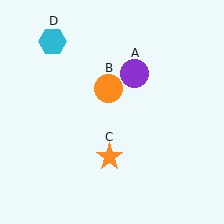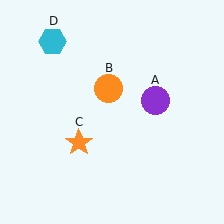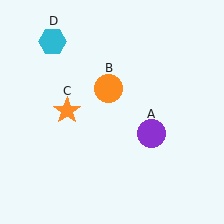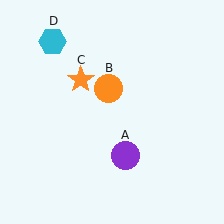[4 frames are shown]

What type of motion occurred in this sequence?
The purple circle (object A), orange star (object C) rotated clockwise around the center of the scene.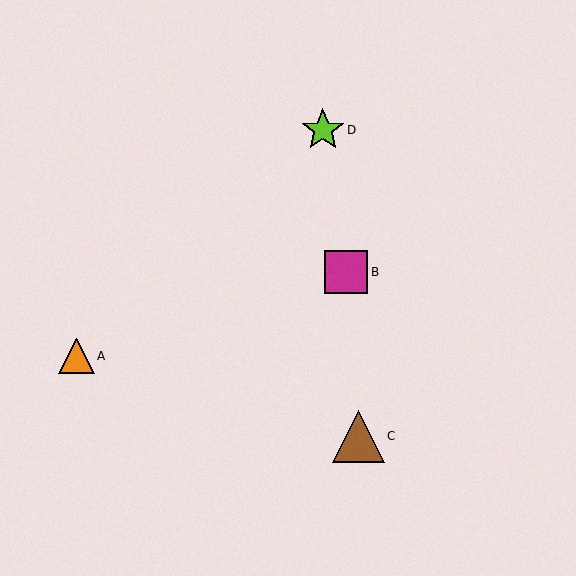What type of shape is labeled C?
Shape C is a brown triangle.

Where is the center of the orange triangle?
The center of the orange triangle is at (77, 356).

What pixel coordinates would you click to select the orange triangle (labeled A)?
Click at (77, 356) to select the orange triangle A.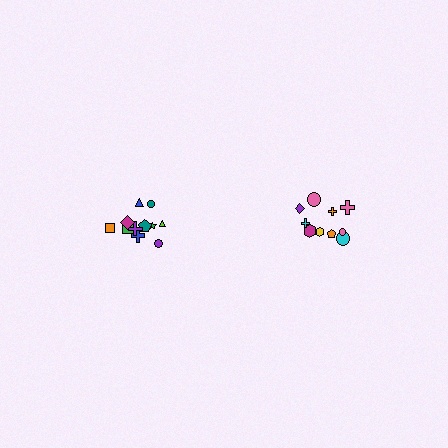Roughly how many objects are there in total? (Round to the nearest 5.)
Roughly 20 objects in total.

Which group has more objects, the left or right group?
The left group.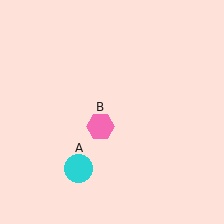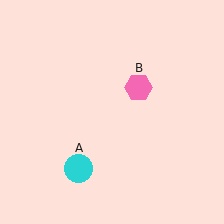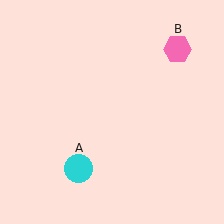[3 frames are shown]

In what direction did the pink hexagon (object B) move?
The pink hexagon (object B) moved up and to the right.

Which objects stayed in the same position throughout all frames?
Cyan circle (object A) remained stationary.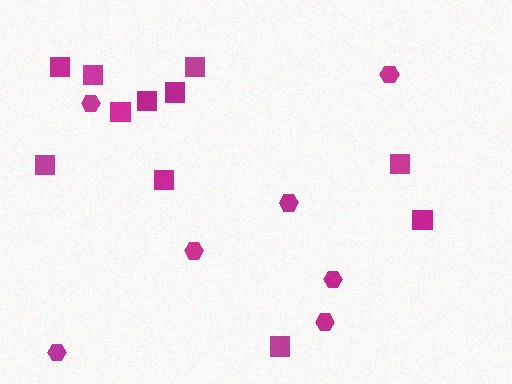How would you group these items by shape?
There are 2 groups: one group of squares (11) and one group of hexagons (7).